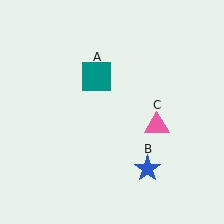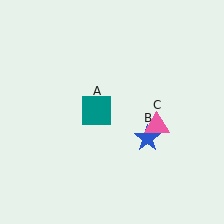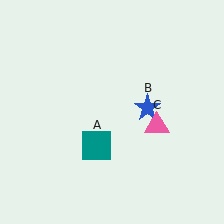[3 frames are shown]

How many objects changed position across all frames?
2 objects changed position: teal square (object A), blue star (object B).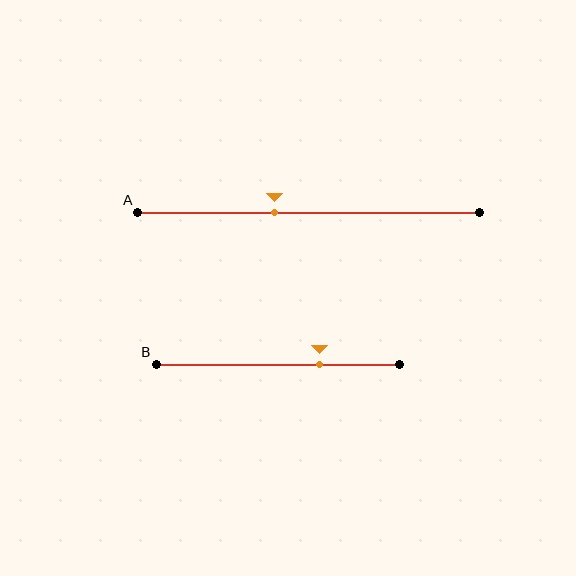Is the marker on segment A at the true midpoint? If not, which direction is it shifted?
No, the marker on segment A is shifted to the left by about 10% of the segment length.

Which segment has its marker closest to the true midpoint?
Segment A has its marker closest to the true midpoint.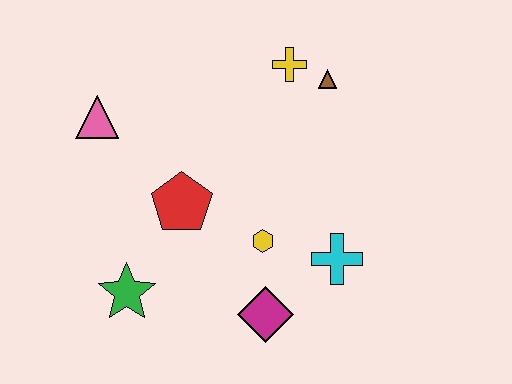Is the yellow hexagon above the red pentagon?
No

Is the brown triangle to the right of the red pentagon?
Yes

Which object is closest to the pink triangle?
The red pentagon is closest to the pink triangle.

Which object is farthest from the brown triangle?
The green star is farthest from the brown triangle.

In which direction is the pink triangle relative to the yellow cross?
The pink triangle is to the left of the yellow cross.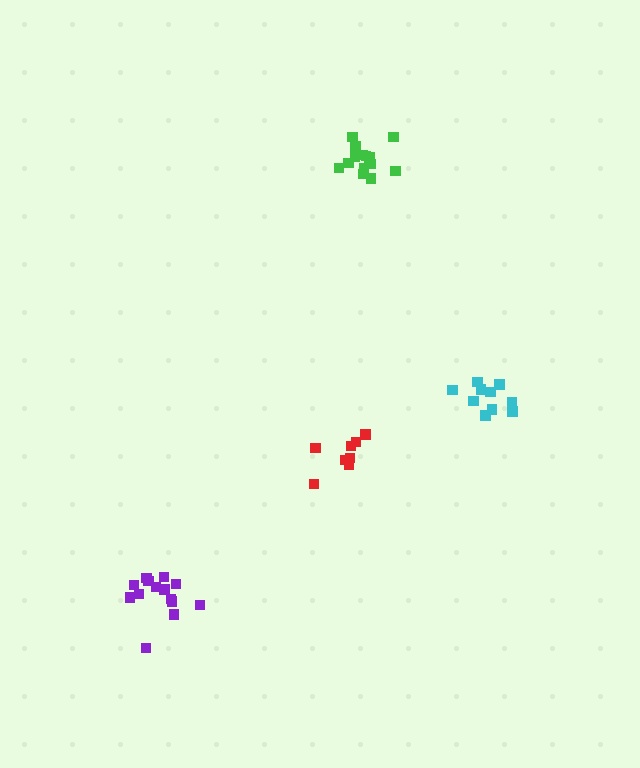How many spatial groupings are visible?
There are 4 spatial groupings.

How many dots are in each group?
Group 1: 10 dots, Group 2: 14 dots, Group 3: 14 dots, Group 4: 8 dots (46 total).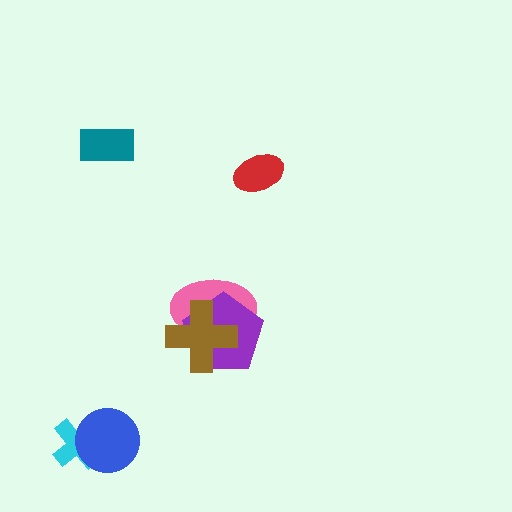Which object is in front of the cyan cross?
The blue circle is in front of the cyan cross.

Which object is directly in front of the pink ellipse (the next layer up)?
The purple pentagon is directly in front of the pink ellipse.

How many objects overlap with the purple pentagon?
2 objects overlap with the purple pentagon.